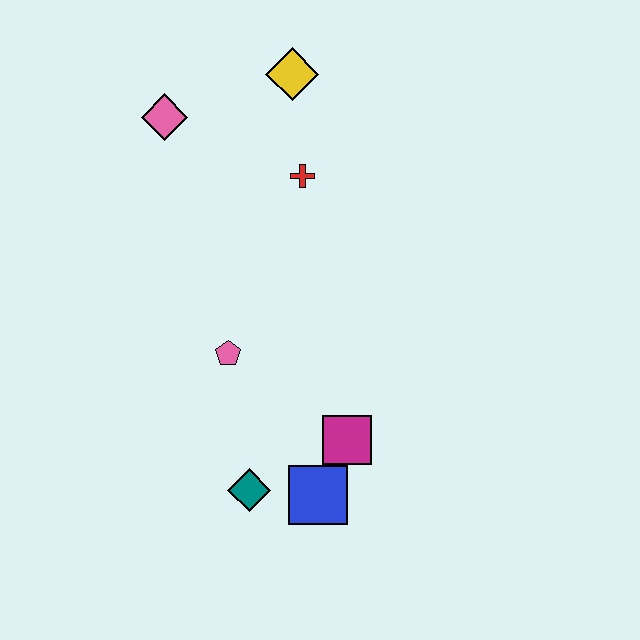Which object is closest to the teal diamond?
The blue square is closest to the teal diamond.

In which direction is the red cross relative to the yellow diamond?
The red cross is below the yellow diamond.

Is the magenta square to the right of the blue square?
Yes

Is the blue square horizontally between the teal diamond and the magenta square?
Yes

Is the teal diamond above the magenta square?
No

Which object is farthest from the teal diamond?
The yellow diamond is farthest from the teal diamond.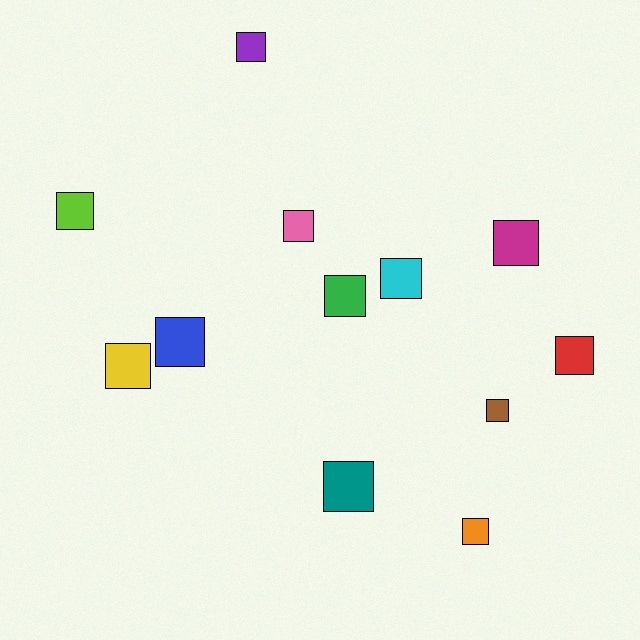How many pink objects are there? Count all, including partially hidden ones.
There is 1 pink object.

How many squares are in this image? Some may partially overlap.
There are 12 squares.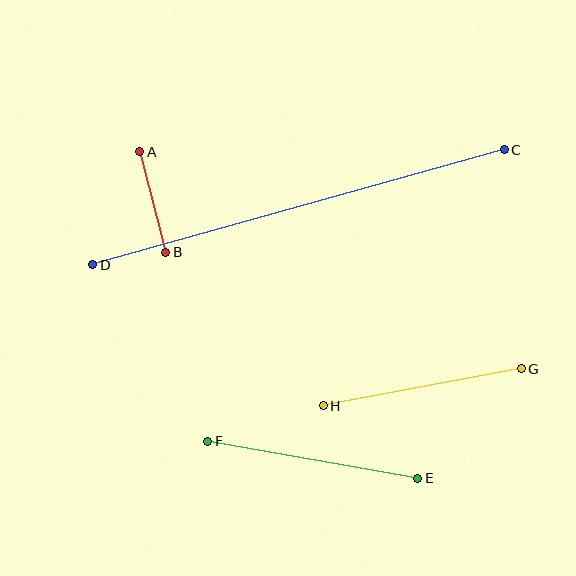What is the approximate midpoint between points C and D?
The midpoint is at approximately (299, 207) pixels.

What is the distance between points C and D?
The distance is approximately 428 pixels.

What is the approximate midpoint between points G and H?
The midpoint is at approximately (422, 387) pixels.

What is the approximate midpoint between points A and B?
The midpoint is at approximately (153, 202) pixels.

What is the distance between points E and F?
The distance is approximately 213 pixels.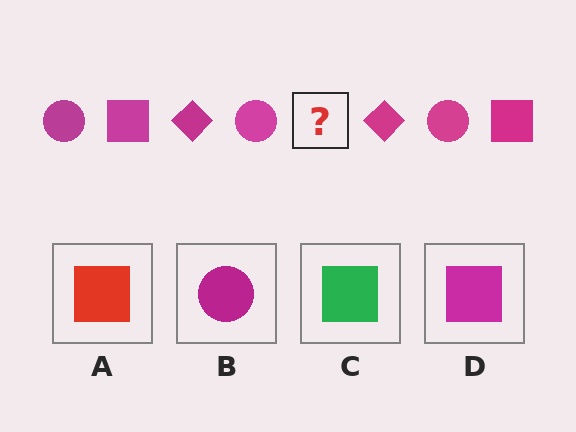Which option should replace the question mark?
Option D.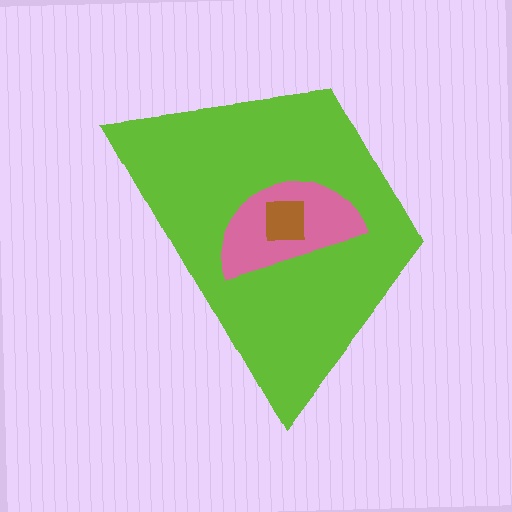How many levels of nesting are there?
3.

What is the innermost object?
The brown square.